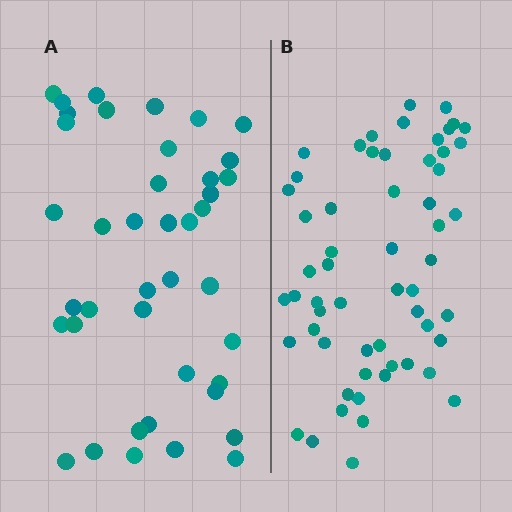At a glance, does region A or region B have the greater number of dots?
Region B (the right region) has more dots.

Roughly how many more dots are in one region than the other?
Region B has approximately 15 more dots than region A.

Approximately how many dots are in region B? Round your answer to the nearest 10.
About 60 dots. (The exact count is 58, which rounds to 60.)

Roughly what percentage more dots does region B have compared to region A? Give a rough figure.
About 40% more.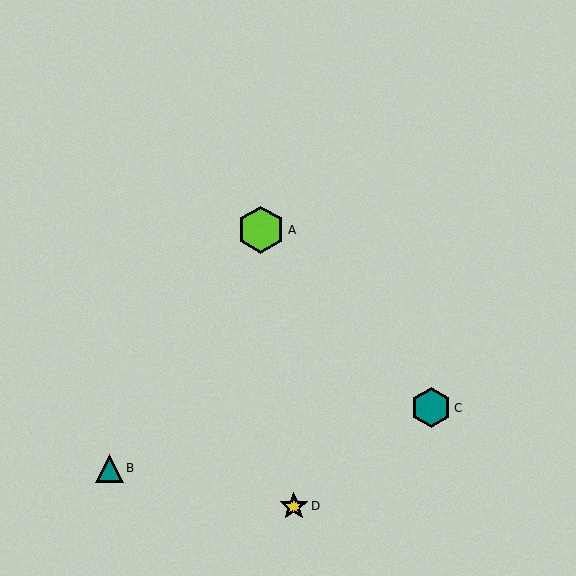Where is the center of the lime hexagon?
The center of the lime hexagon is at (261, 230).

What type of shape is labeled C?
Shape C is a teal hexagon.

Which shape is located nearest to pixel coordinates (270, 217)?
The lime hexagon (labeled A) at (261, 230) is nearest to that location.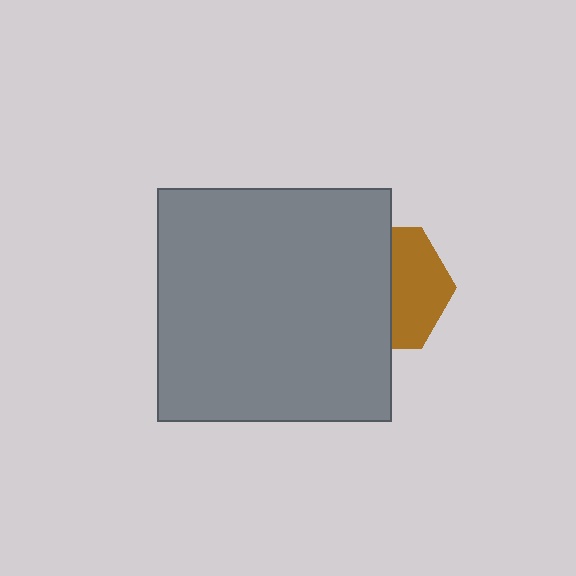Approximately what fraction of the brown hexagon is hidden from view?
Roughly 55% of the brown hexagon is hidden behind the gray rectangle.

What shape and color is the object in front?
The object in front is a gray rectangle.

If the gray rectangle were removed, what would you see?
You would see the complete brown hexagon.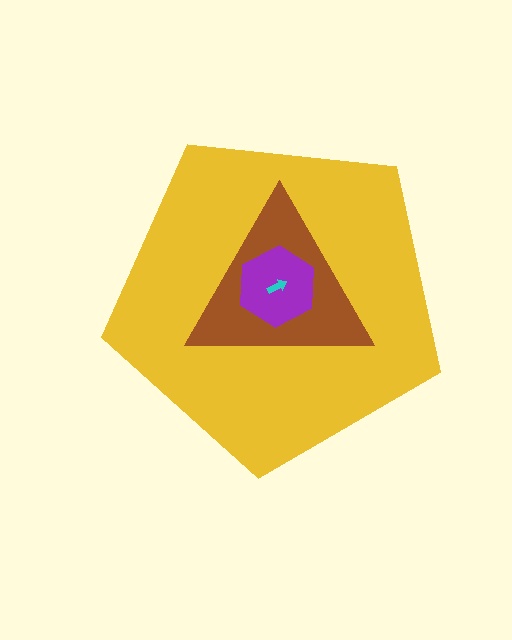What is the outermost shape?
The yellow pentagon.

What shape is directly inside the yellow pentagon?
The brown triangle.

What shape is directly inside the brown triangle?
The purple hexagon.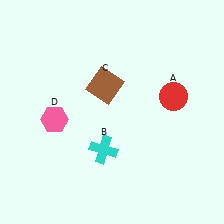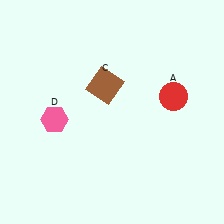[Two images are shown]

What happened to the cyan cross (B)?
The cyan cross (B) was removed in Image 2. It was in the bottom-left area of Image 1.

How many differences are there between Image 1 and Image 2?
There is 1 difference between the two images.